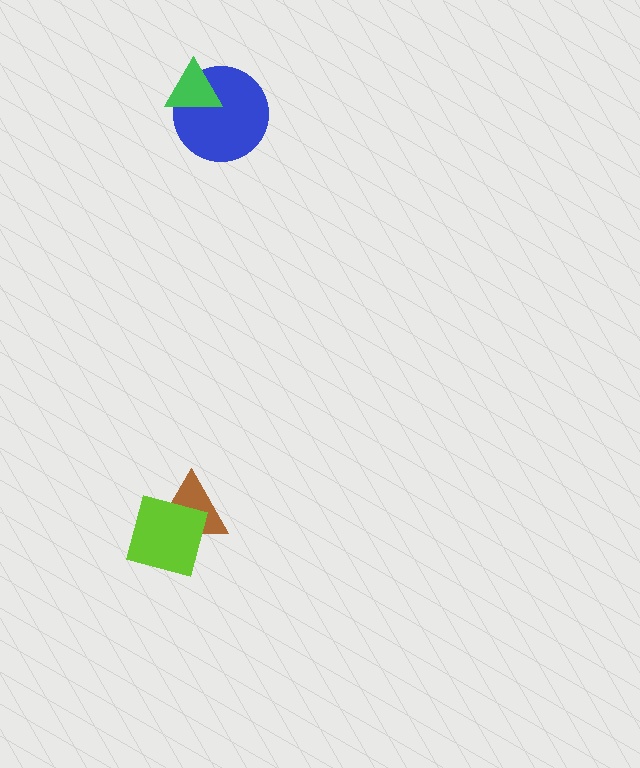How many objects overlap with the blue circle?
1 object overlaps with the blue circle.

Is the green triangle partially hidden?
No, no other shape covers it.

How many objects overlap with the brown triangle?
1 object overlaps with the brown triangle.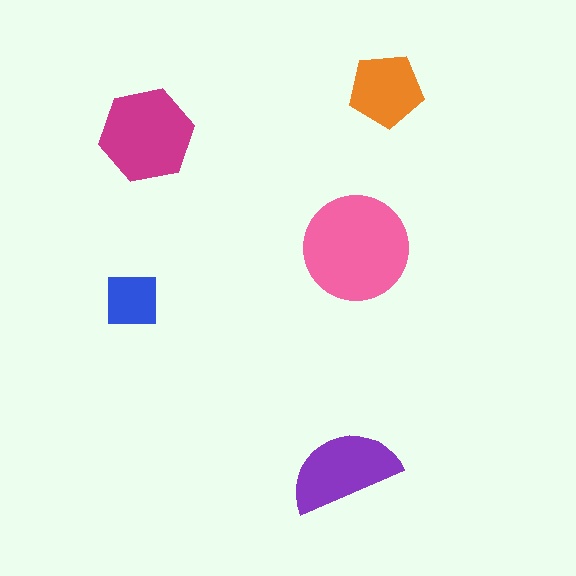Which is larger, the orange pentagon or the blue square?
The orange pentagon.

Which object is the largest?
The pink circle.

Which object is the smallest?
The blue square.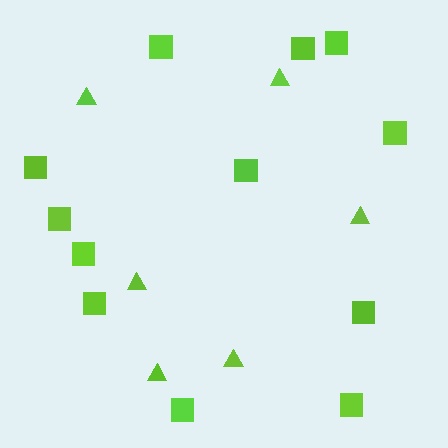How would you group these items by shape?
There are 2 groups: one group of triangles (6) and one group of squares (12).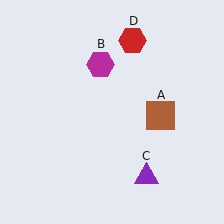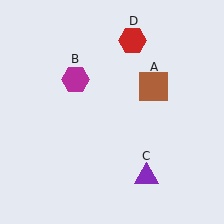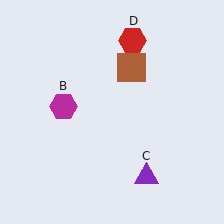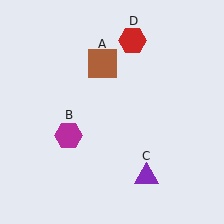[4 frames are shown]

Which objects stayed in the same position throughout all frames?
Purple triangle (object C) and red hexagon (object D) remained stationary.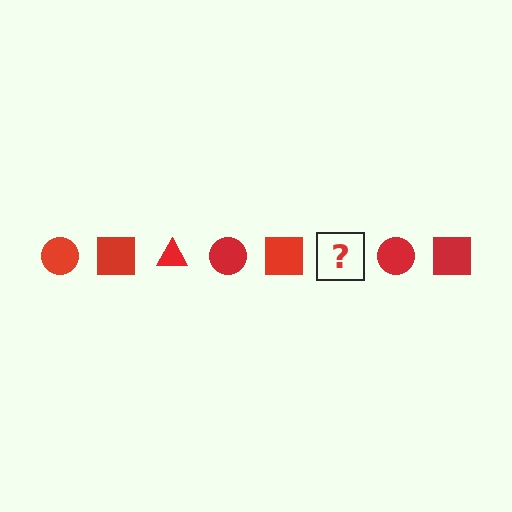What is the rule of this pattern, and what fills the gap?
The rule is that the pattern cycles through circle, square, triangle shapes in red. The gap should be filled with a red triangle.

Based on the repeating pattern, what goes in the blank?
The blank should be a red triangle.